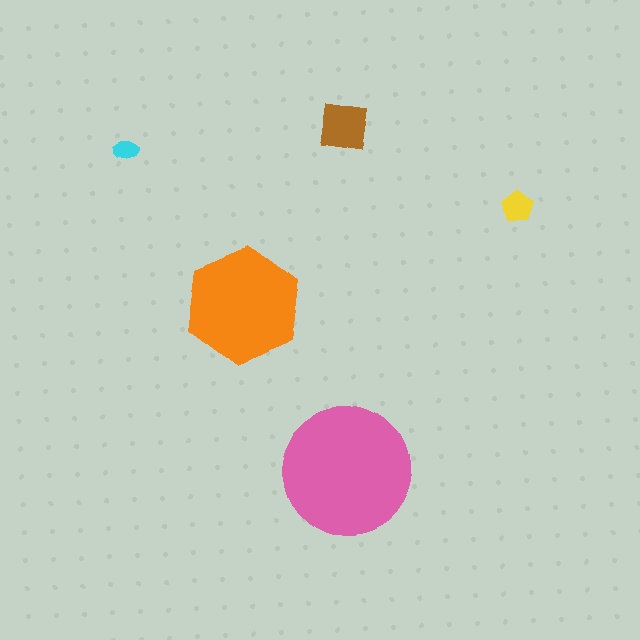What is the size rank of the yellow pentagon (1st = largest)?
4th.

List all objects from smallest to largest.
The cyan ellipse, the yellow pentagon, the brown square, the orange hexagon, the pink circle.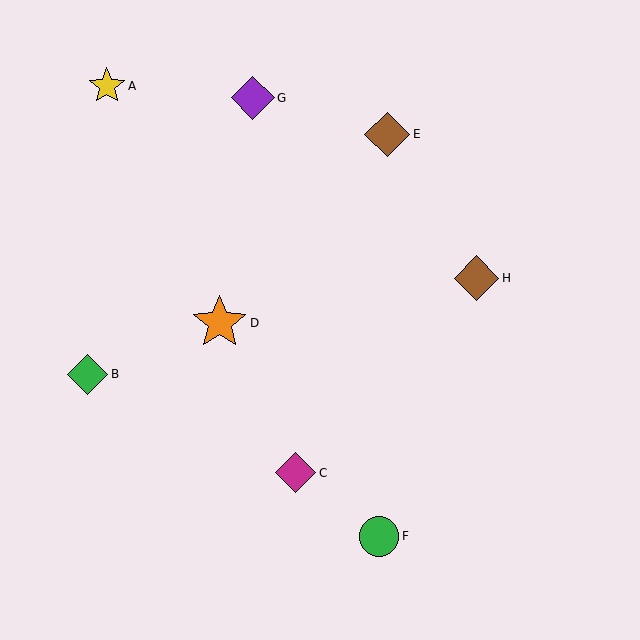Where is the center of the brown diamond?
The center of the brown diamond is at (387, 134).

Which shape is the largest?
The orange star (labeled D) is the largest.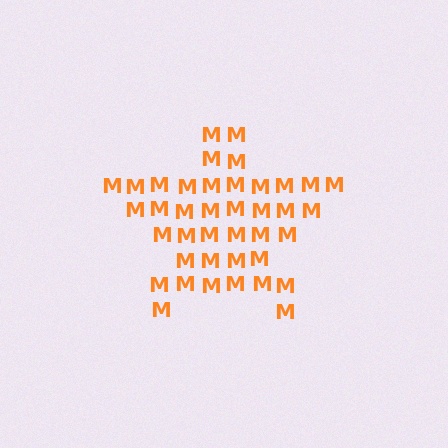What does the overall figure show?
The overall figure shows a star.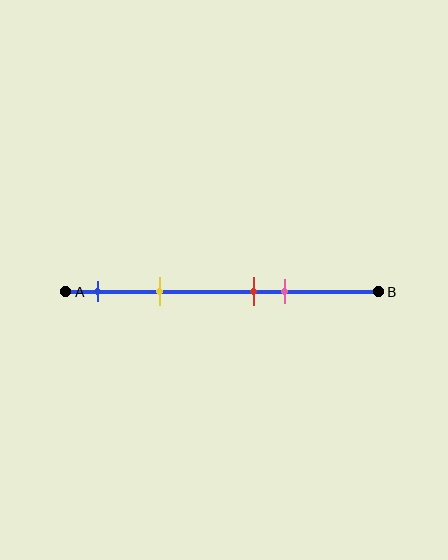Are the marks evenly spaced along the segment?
No, the marks are not evenly spaced.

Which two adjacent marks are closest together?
The red and pink marks are the closest adjacent pair.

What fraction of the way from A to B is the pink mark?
The pink mark is approximately 70% (0.7) of the way from A to B.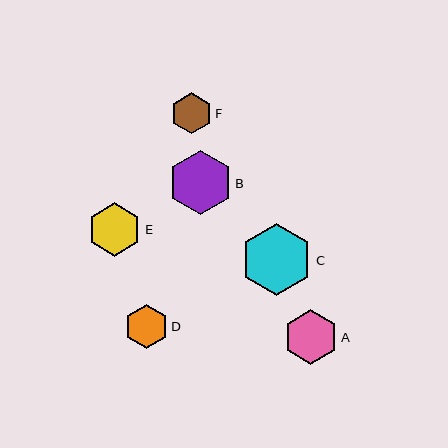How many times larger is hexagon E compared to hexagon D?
Hexagon E is approximately 1.2 times the size of hexagon D.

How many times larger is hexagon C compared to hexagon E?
Hexagon C is approximately 1.3 times the size of hexagon E.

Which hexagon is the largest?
Hexagon C is the largest with a size of approximately 72 pixels.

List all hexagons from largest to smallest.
From largest to smallest: C, B, A, E, D, F.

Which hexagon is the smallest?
Hexagon F is the smallest with a size of approximately 41 pixels.